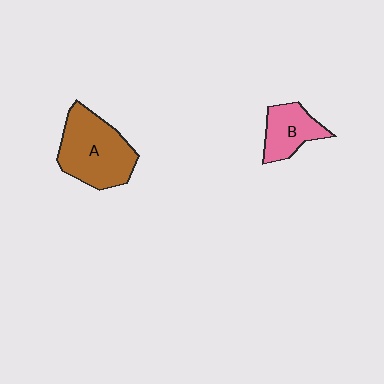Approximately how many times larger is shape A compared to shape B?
Approximately 1.8 times.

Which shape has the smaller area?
Shape B (pink).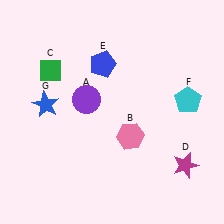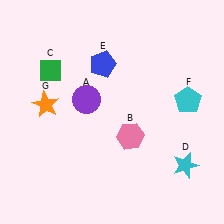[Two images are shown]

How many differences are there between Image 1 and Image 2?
There are 2 differences between the two images.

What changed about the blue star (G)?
In Image 1, G is blue. In Image 2, it changed to orange.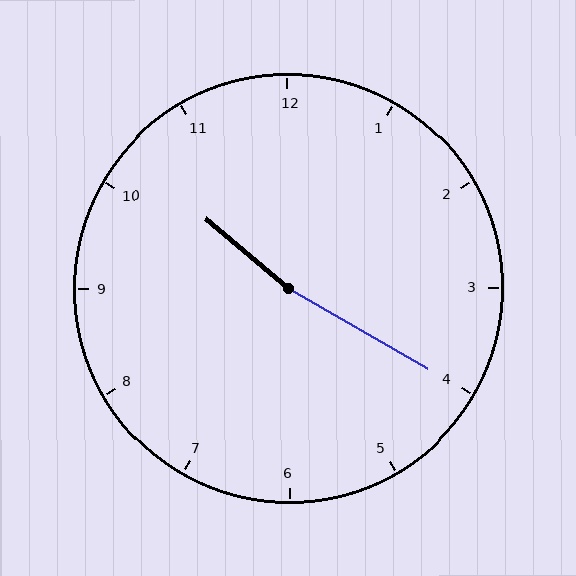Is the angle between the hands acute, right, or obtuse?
It is obtuse.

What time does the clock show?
10:20.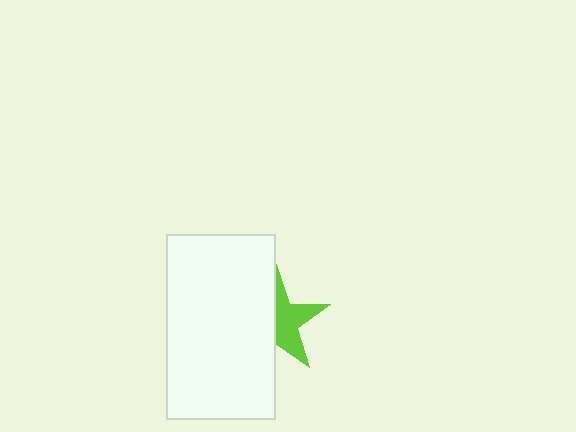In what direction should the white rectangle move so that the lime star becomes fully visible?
The white rectangle should move left. That is the shortest direction to clear the overlap and leave the lime star fully visible.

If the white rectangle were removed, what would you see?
You would see the complete lime star.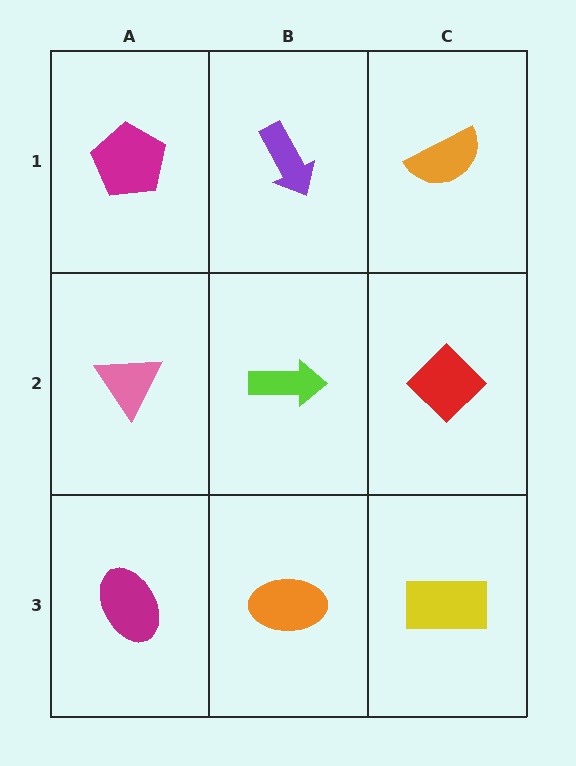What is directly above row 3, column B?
A lime arrow.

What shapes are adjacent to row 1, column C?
A red diamond (row 2, column C), a purple arrow (row 1, column B).